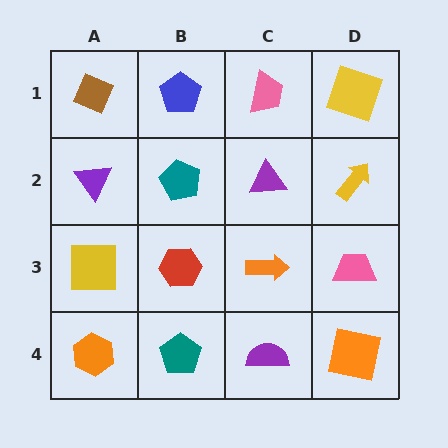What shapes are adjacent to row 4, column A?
A yellow square (row 3, column A), a teal pentagon (row 4, column B).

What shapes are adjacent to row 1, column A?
A purple triangle (row 2, column A), a blue pentagon (row 1, column B).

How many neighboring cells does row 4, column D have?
2.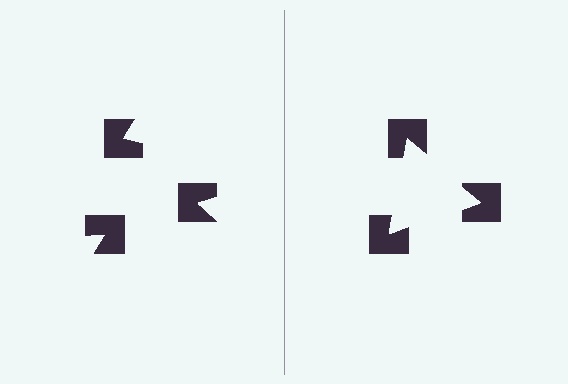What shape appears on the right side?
An illusory triangle.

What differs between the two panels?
The notched squares are positioned identically on both sides; only the wedge orientations differ. On the right they align to a triangle; on the left they are misaligned.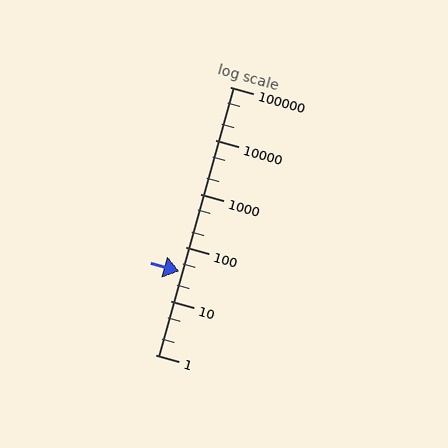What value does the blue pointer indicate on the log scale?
The pointer indicates approximately 36.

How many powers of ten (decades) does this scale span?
The scale spans 5 decades, from 1 to 100000.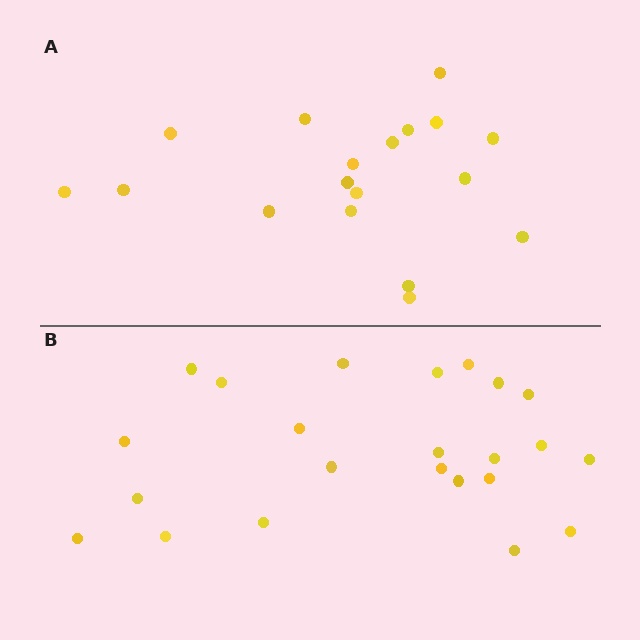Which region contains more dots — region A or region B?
Region B (the bottom region) has more dots.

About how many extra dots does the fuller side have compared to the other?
Region B has about 5 more dots than region A.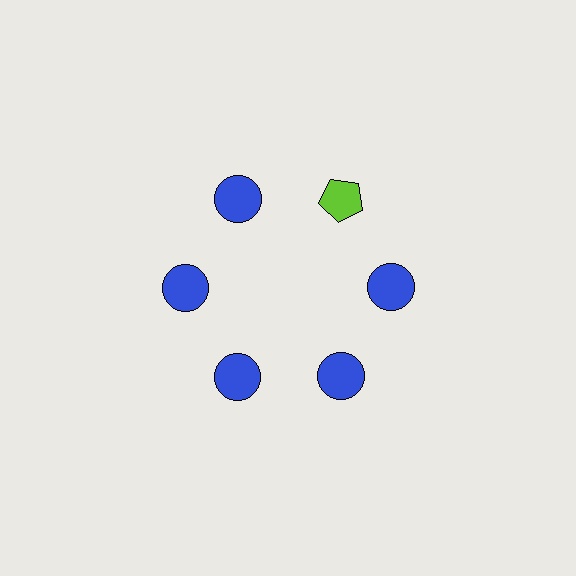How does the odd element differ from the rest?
It differs in both color (lime instead of blue) and shape (pentagon instead of circle).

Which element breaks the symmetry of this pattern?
The lime pentagon at roughly the 1 o'clock position breaks the symmetry. All other shapes are blue circles.